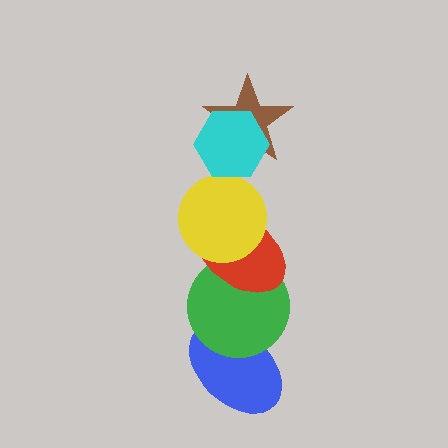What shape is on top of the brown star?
The cyan hexagon is on top of the brown star.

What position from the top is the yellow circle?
The yellow circle is 3rd from the top.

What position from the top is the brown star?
The brown star is 2nd from the top.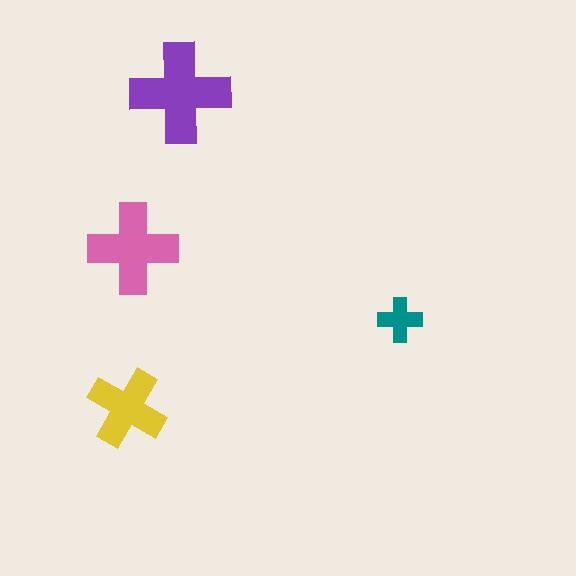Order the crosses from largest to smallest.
the purple one, the pink one, the yellow one, the teal one.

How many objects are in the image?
There are 4 objects in the image.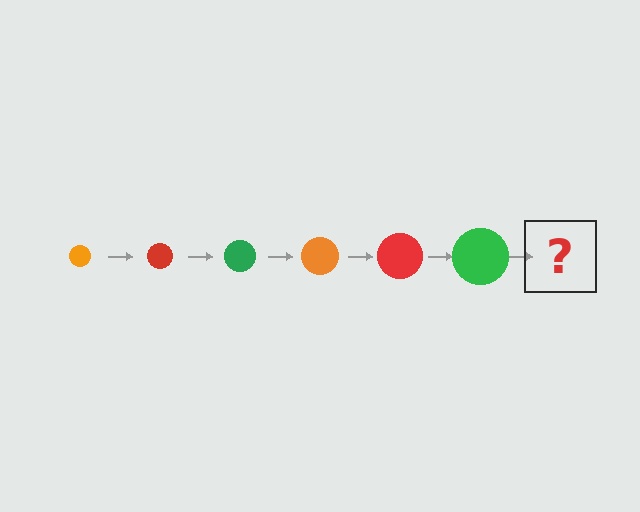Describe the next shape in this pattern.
It should be an orange circle, larger than the previous one.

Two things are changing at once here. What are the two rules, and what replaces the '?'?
The two rules are that the circle grows larger each step and the color cycles through orange, red, and green. The '?' should be an orange circle, larger than the previous one.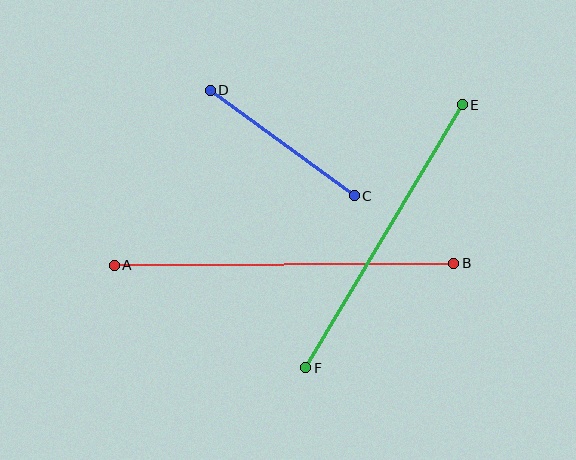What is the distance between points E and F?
The distance is approximately 306 pixels.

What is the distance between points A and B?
The distance is approximately 339 pixels.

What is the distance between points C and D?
The distance is approximately 178 pixels.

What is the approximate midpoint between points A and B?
The midpoint is at approximately (284, 264) pixels.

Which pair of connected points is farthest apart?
Points A and B are farthest apart.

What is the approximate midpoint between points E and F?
The midpoint is at approximately (384, 236) pixels.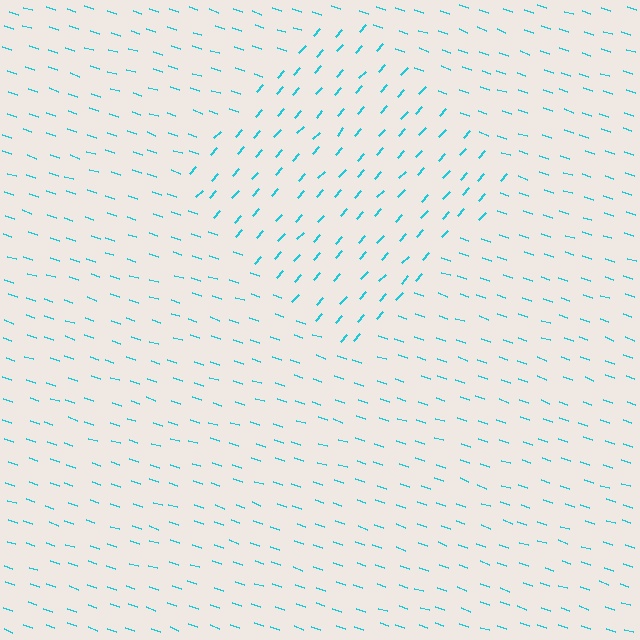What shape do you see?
I see a diamond.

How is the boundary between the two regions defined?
The boundary is defined purely by a change in line orientation (approximately 67 degrees difference). All lines are the same color and thickness.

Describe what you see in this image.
The image is filled with small cyan line segments. A diamond region in the image has lines oriented differently from the surrounding lines, creating a visible texture boundary.